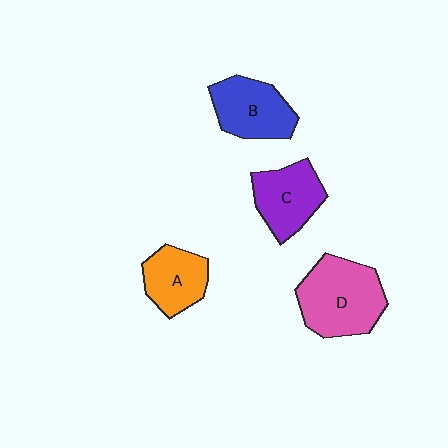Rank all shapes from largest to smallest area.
From largest to smallest: D (pink), B (blue), C (purple), A (orange).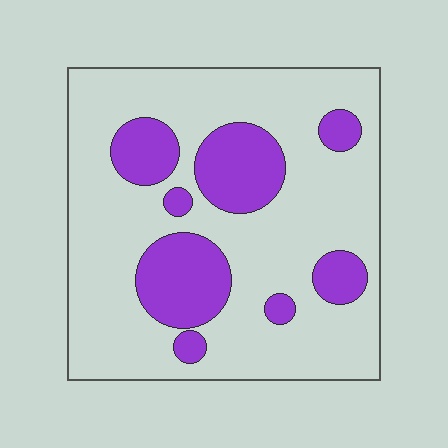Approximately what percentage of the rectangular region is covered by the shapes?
Approximately 25%.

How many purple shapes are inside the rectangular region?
8.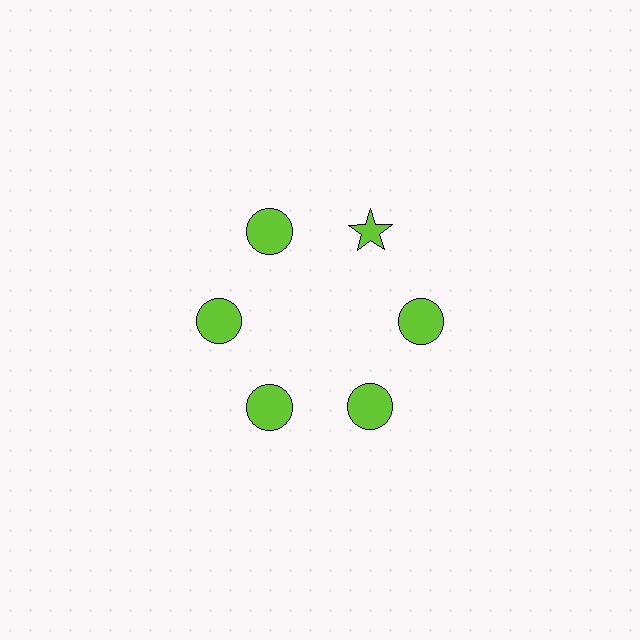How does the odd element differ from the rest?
It has a different shape: star instead of circle.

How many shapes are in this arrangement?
There are 6 shapes arranged in a ring pattern.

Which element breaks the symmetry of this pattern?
The lime star at roughly the 1 o'clock position breaks the symmetry. All other shapes are lime circles.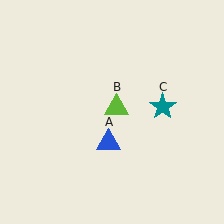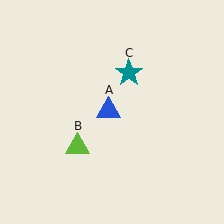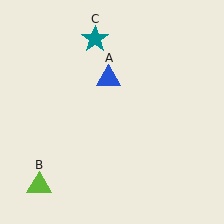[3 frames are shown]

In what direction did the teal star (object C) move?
The teal star (object C) moved up and to the left.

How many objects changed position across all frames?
3 objects changed position: blue triangle (object A), lime triangle (object B), teal star (object C).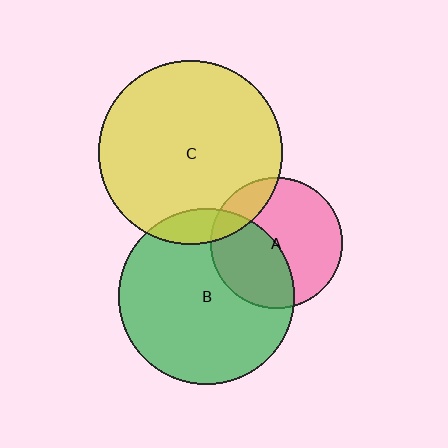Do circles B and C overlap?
Yes.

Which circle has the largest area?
Circle C (yellow).